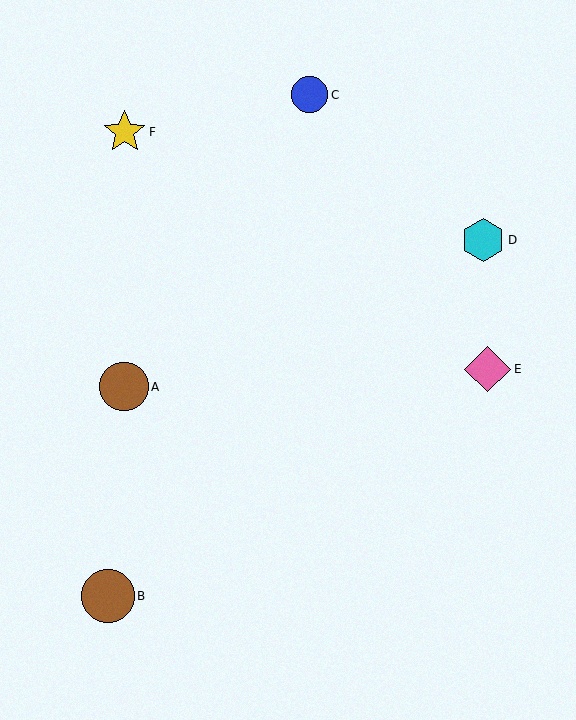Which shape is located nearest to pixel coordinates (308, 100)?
The blue circle (labeled C) at (310, 95) is nearest to that location.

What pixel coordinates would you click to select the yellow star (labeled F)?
Click at (125, 132) to select the yellow star F.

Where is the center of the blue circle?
The center of the blue circle is at (310, 95).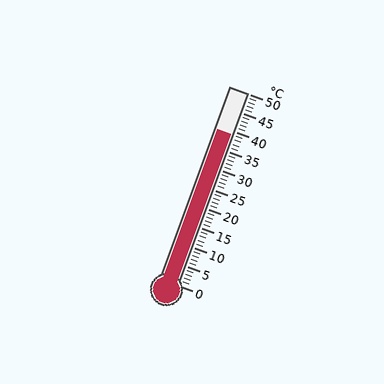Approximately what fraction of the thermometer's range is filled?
The thermometer is filled to approximately 80% of its range.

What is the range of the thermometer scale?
The thermometer scale ranges from 0°C to 50°C.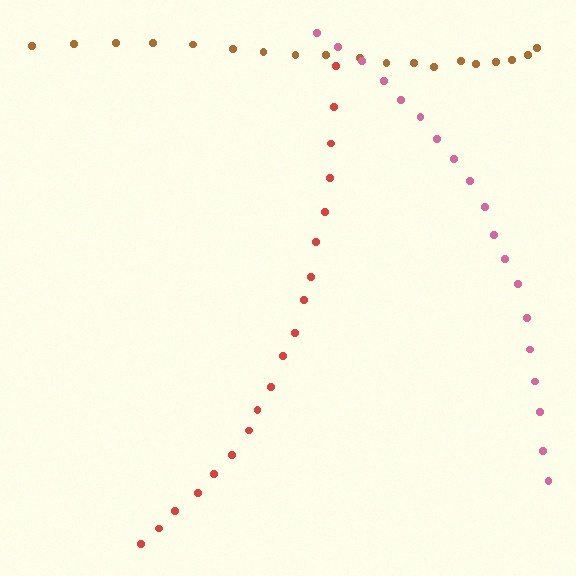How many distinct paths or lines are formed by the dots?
There are 3 distinct paths.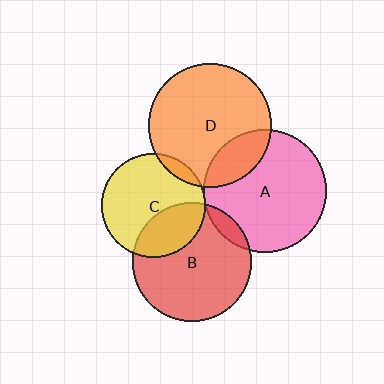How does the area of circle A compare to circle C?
Approximately 1.4 times.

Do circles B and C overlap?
Yes.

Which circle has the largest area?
Circle D (orange).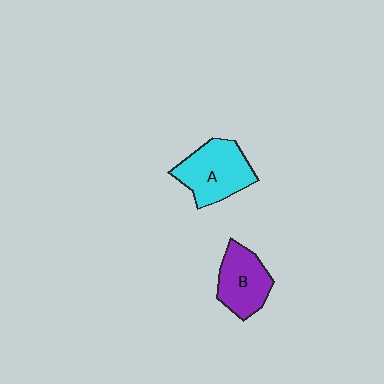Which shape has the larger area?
Shape A (cyan).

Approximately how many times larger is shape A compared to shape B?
Approximately 1.2 times.